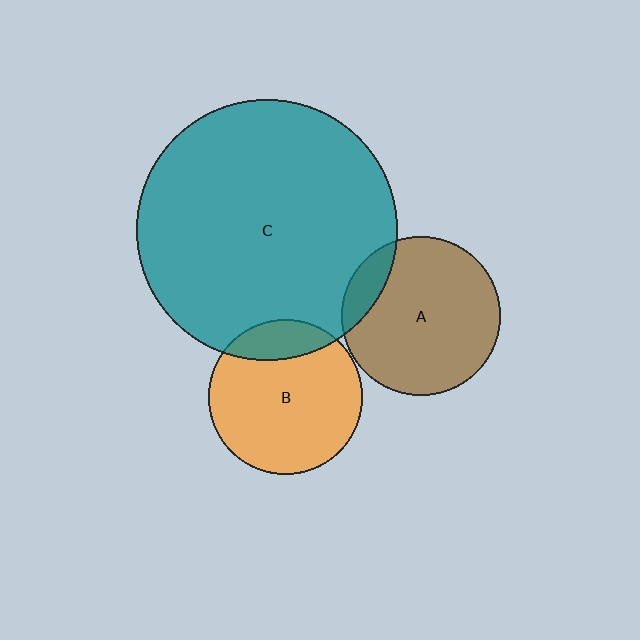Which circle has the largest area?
Circle C (teal).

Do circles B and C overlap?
Yes.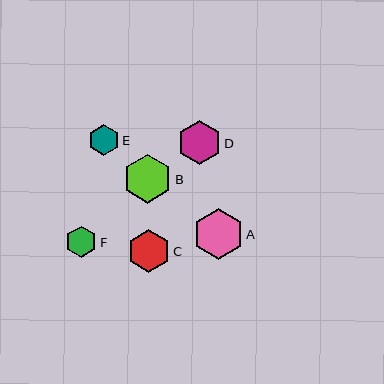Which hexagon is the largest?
Hexagon A is the largest with a size of approximately 50 pixels.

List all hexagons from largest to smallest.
From largest to smallest: A, B, D, C, F, E.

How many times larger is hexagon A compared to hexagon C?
Hexagon A is approximately 1.2 times the size of hexagon C.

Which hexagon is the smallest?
Hexagon E is the smallest with a size of approximately 31 pixels.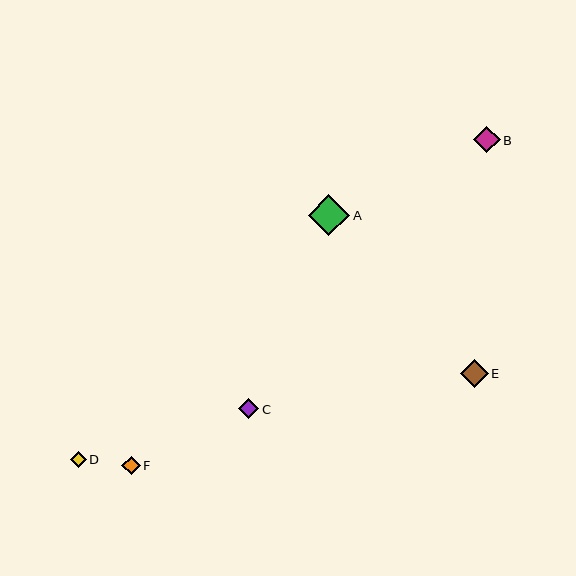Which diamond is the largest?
Diamond A is the largest with a size of approximately 41 pixels.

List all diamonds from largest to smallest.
From largest to smallest: A, E, B, C, F, D.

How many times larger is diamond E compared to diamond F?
Diamond E is approximately 1.5 times the size of diamond F.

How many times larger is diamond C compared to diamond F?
Diamond C is approximately 1.1 times the size of diamond F.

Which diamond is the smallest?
Diamond D is the smallest with a size of approximately 15 pixels.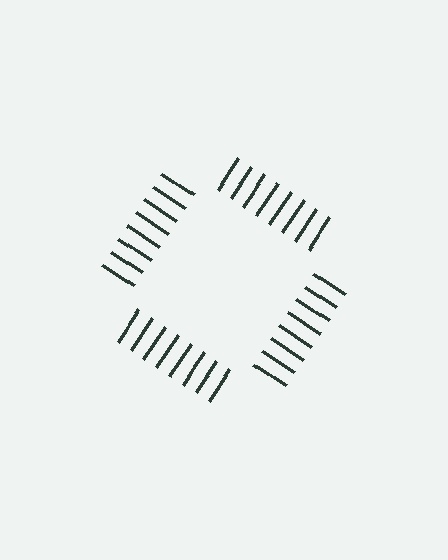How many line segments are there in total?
32 — 8 along each of the 4 edges.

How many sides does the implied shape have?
4 sides — the line-ends trace a square.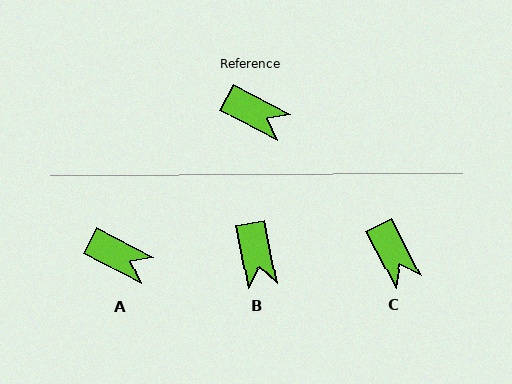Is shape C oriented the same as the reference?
No, it is off by about 35 degrees.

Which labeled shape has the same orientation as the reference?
A.